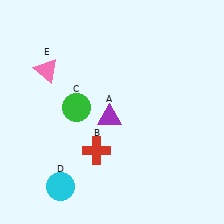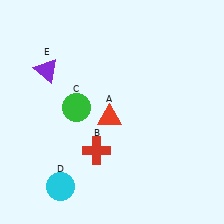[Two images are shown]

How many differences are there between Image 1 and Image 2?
There are 2 differences between the two images.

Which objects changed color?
A changed from purple to red. E changed from pink to purple.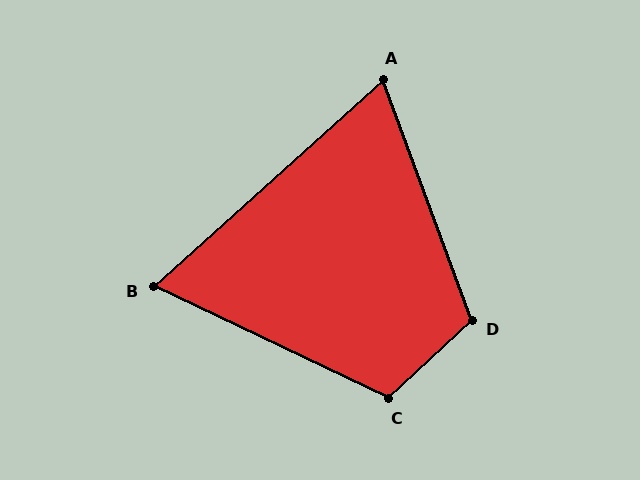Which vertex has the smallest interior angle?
B, at approximately 68 degrees.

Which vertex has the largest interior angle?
D, at approximately 112 degrees.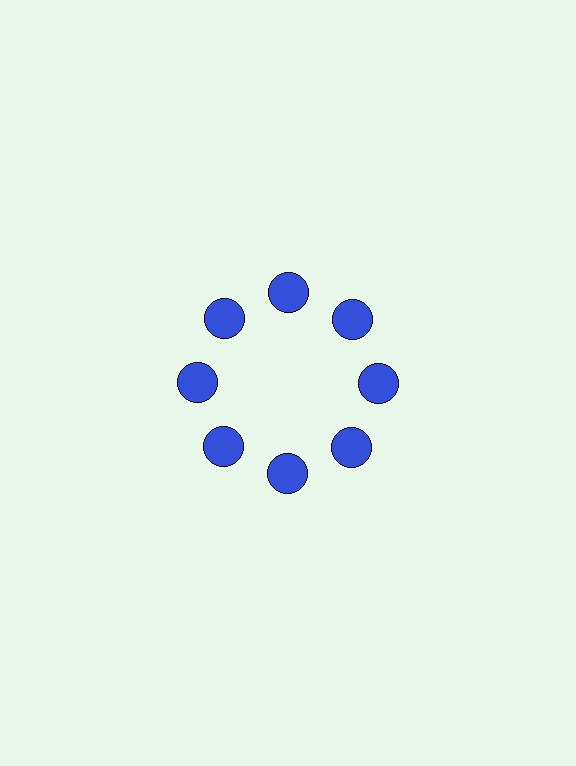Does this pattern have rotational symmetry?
Yes, this pattern has 8-fold rotational symmetry. It looks the same after rotating 45 degrees around the center.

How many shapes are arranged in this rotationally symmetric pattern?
There are 8 shapes, arranged in 8 groups of 1.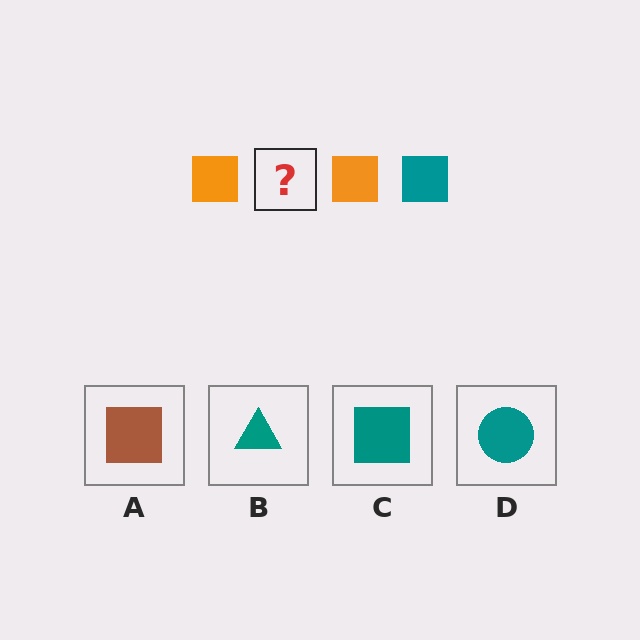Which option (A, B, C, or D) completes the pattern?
C.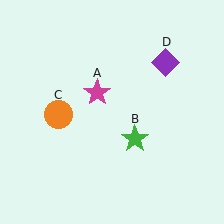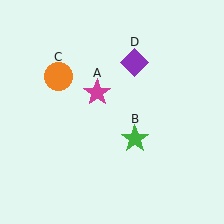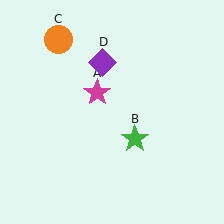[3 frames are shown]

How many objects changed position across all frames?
2 objects changed position: orange circle (object C), purple diamond (object D).